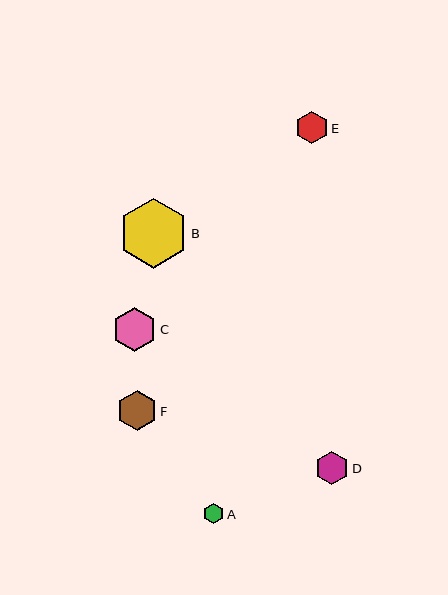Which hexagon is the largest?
Hexagon B is the largest with a size of approximately 70 pixels.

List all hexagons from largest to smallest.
From largest to smallest: B, C, F, D, E, A.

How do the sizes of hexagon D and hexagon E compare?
Hexagon D and hexagon E are approximately the same size.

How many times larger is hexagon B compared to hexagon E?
Hexagon B is approximately 2.1 times the size of hexagon E.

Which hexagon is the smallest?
Hexagon A is the smallest with a size of approximately 21 pixels.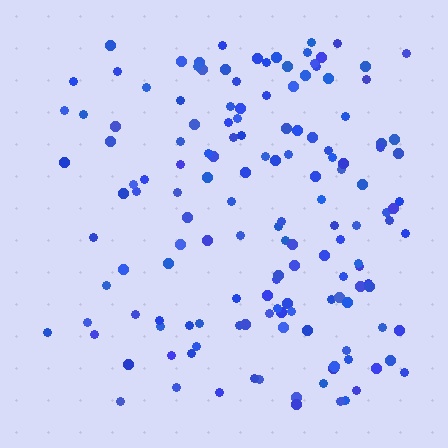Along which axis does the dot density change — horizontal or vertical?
Horizontal.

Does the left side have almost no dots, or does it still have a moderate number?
Still a moderate number, just noticeably fewer than the right.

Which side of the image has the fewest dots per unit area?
The left.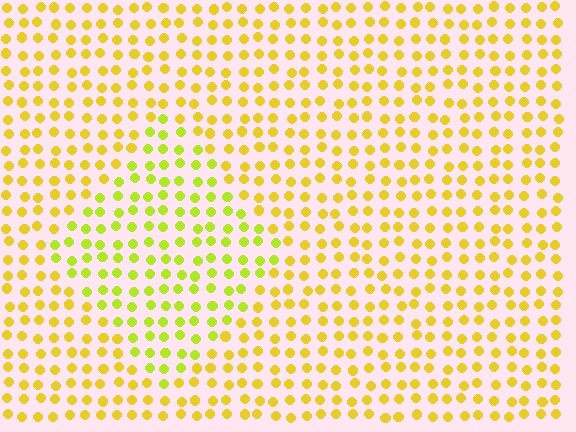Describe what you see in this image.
The image is filled with small yellow elements in a uniform arrangement. A diamond-shaped region is visible where the elements are tinted to a slightly different hue, forming a subtle color boundary.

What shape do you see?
I see a diamond.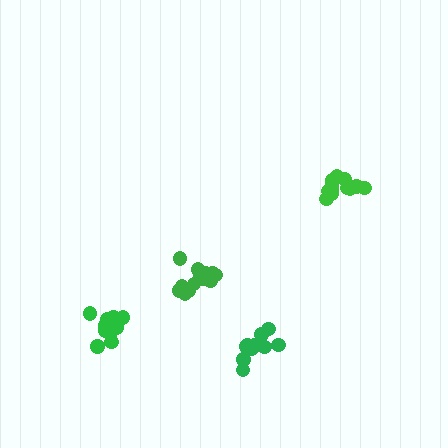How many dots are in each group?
Group 1: 14 dots, Group 2: 11 dots, Group 3: 13 dots, Group 4: 13 dots (51 total).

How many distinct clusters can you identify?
There are 4 distinct clusters.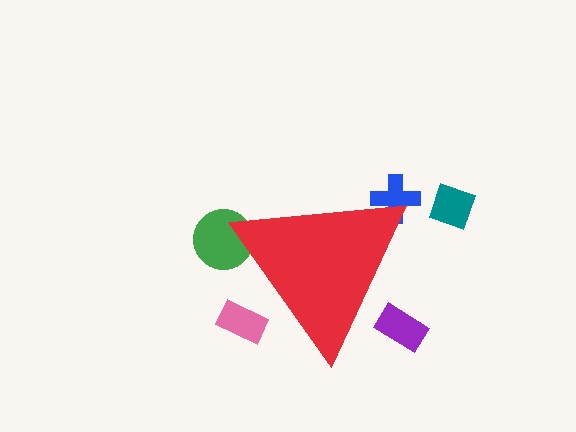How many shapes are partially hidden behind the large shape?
4 shapes are partially hidden.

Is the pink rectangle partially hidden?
Yes, the pink rectangle is partially hidden behind the red triangle.